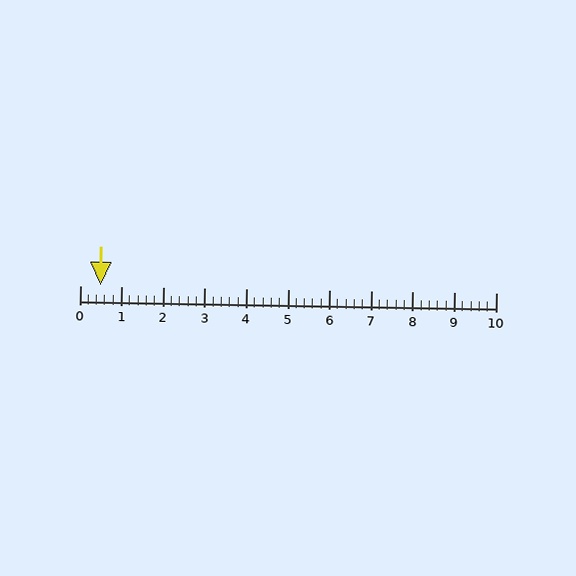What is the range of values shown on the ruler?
The ruler shows values from 0 to 10.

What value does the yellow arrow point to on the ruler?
The yellow arrow points to approximately 0.5.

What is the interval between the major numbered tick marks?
The major tick marks are spaced 1 units apart.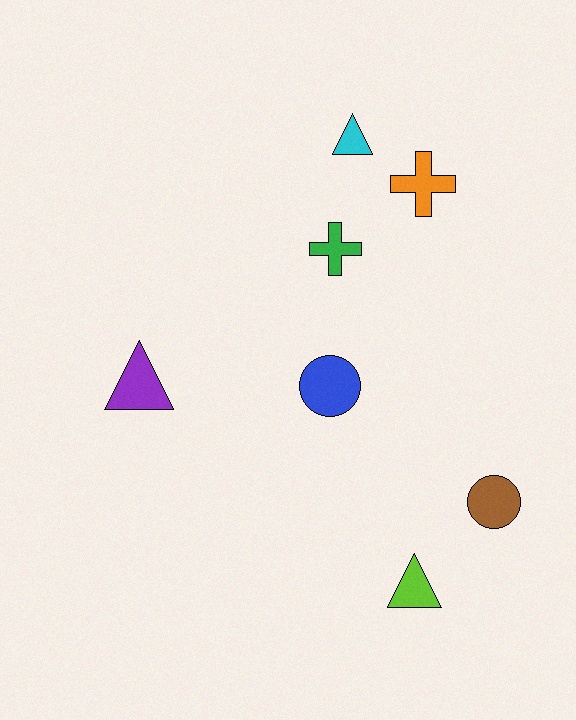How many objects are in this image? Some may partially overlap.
There are 7 objects.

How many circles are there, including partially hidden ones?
There are 2 circles.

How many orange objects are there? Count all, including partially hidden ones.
There is 1 orange object.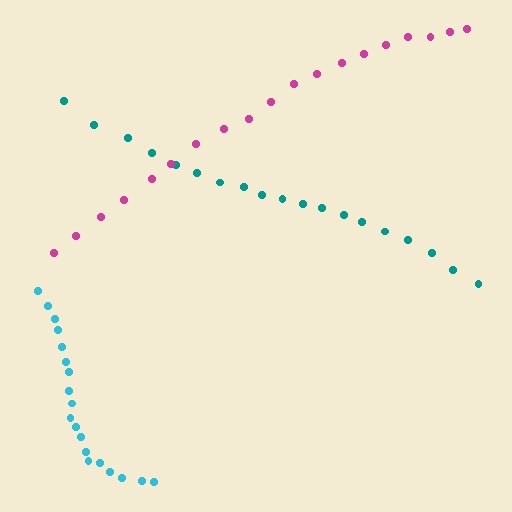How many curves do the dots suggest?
There are 3 distinct paths.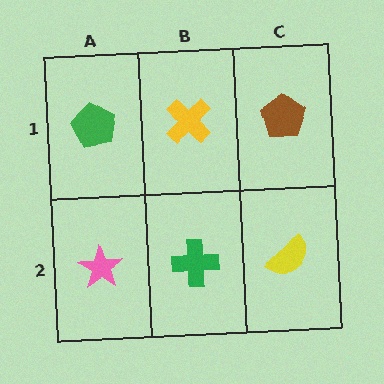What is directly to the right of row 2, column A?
A green cross.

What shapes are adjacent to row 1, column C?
A yellow semicircle (row 2, column C), a yellow cross (row 1, column B).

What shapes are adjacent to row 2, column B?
A yellow cross (row 1, column B), a pink star (row 2, column A), a yellow semicircle (row 2, column C).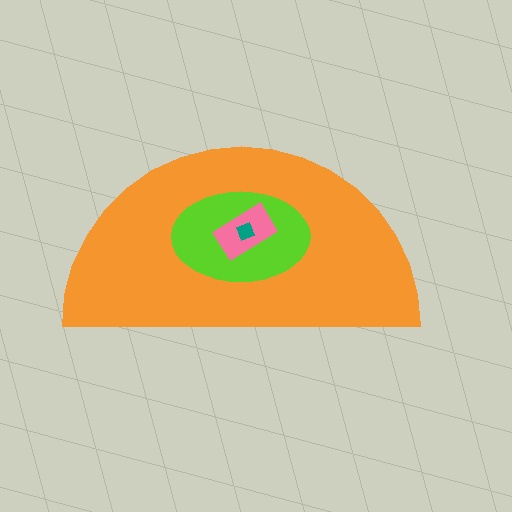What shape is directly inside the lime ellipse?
The pink rectangle.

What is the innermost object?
The teal square.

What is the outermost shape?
The orange semicircle.